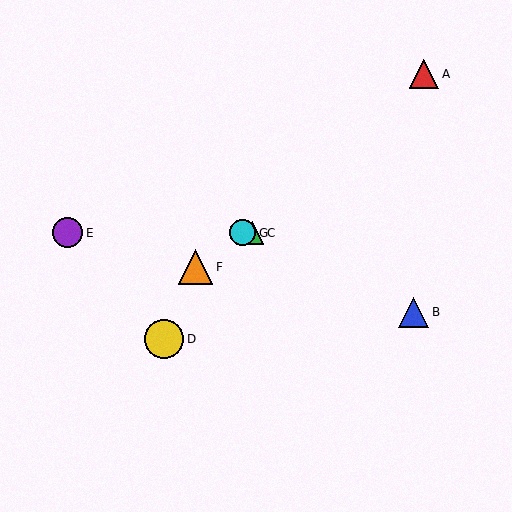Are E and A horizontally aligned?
No, E is at y≈233 and A is at y≈74.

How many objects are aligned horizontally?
3 objects (C, E, G) are aligned horizontally.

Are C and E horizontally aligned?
Yes, both are at y≈233.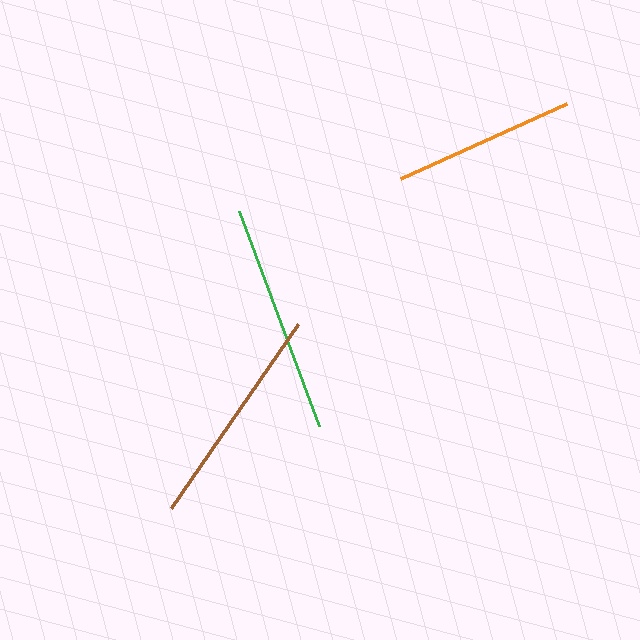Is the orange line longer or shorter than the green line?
The green line is longer than the orange line.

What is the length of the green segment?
The green segment is approximately 229 pixels long.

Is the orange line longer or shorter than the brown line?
The brown line is longer than the orange line.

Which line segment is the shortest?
The orange line is the shortest at approximately 182 pixels.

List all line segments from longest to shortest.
From longest to shortest: green, brown, orange.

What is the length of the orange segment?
The orange segment is approximately 182 pixels long.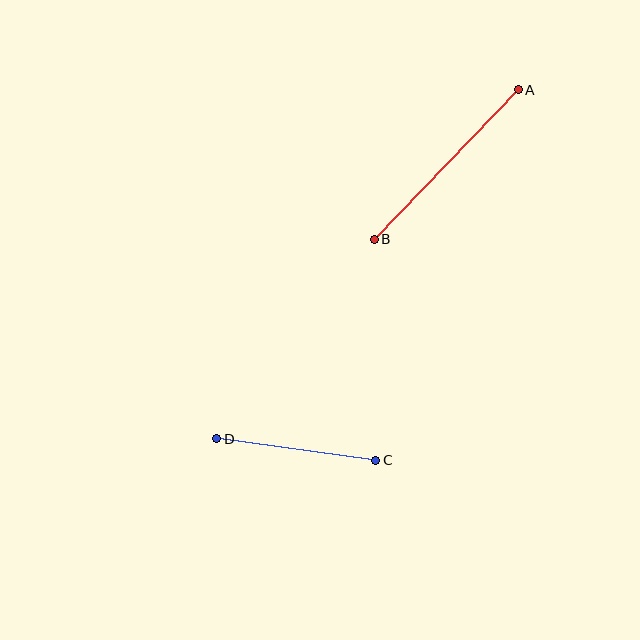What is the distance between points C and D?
The distance is approximately 161 pixels.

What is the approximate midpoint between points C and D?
The midpoint is at approximately (296, 449) pixels.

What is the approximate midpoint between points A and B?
The midpoint is at approximately (446, 164) pixels.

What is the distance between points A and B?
The distance is approximately 207 pixels.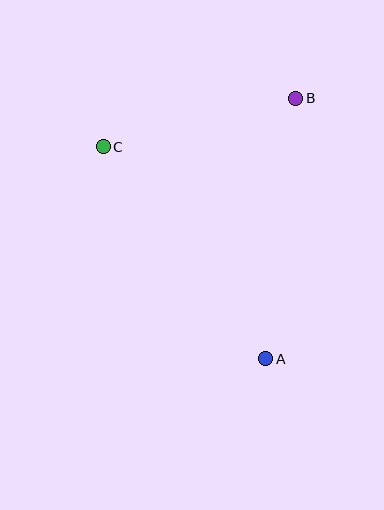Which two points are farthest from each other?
Points A and C are farthest from each other.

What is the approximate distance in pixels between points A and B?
The distance between A and B is approximately 262 pixels.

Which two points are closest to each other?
Points B and C are closest to each other.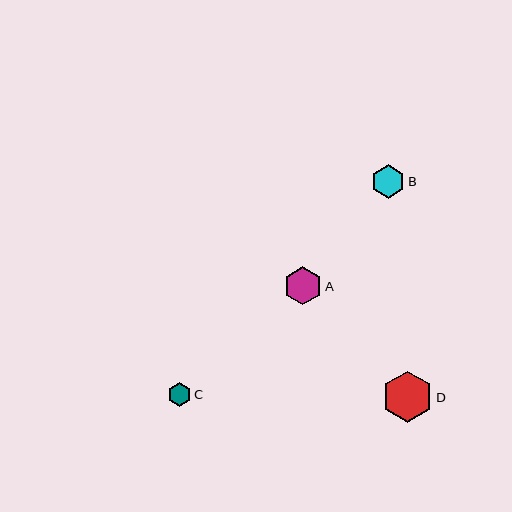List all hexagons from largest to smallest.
From largest to smallest: D, A, B, C.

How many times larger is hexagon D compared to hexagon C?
Hexagon D is approximately 2.1 times the size of hexagon C.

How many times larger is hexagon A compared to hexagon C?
Hexagon A is approximately 1.6 times the size of hexagon C.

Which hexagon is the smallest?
Hexagon C is the smallest with a size of approximately 24 pixels.